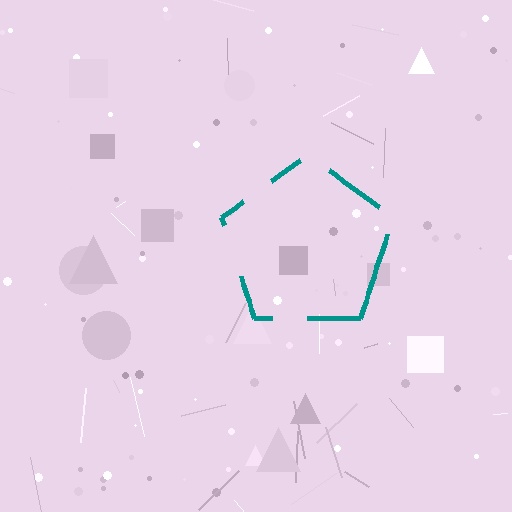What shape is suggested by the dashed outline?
The dashed outline suggests a pentagon.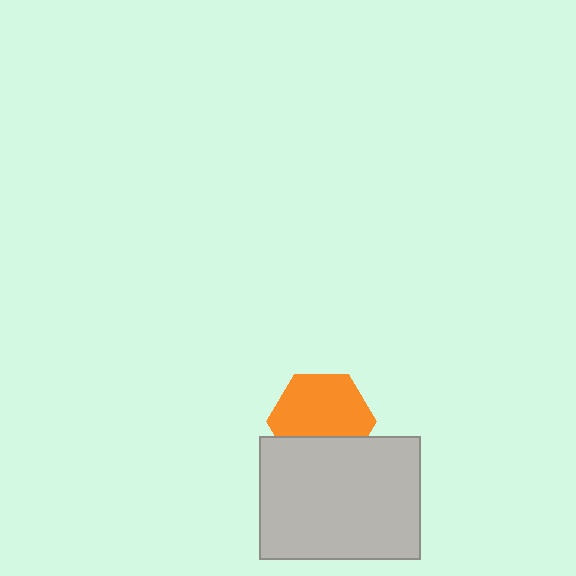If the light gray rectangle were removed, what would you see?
You would see the complete orange hexagon.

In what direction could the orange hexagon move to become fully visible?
The orange hexagon could move up. That would shift it out from behind the light gray rectangle entirely.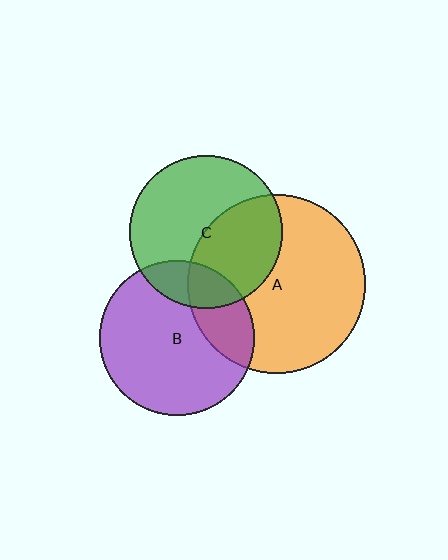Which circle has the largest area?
Circle A (orange).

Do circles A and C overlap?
Yes.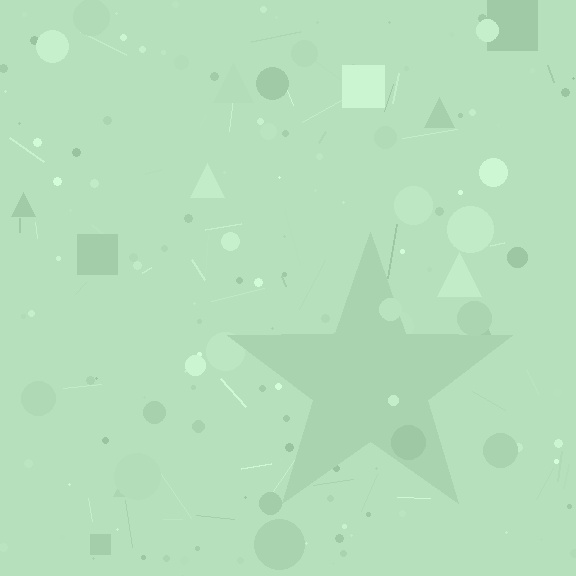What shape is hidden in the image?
A star is hidden in the image.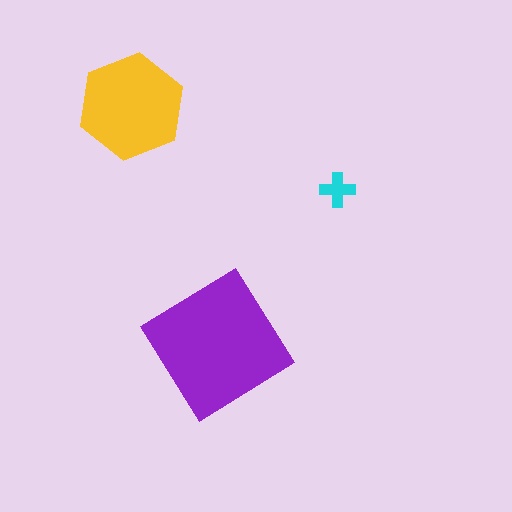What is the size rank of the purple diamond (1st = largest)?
1st.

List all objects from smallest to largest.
The cyan cross, the yellow hexagon, the purple diamond.